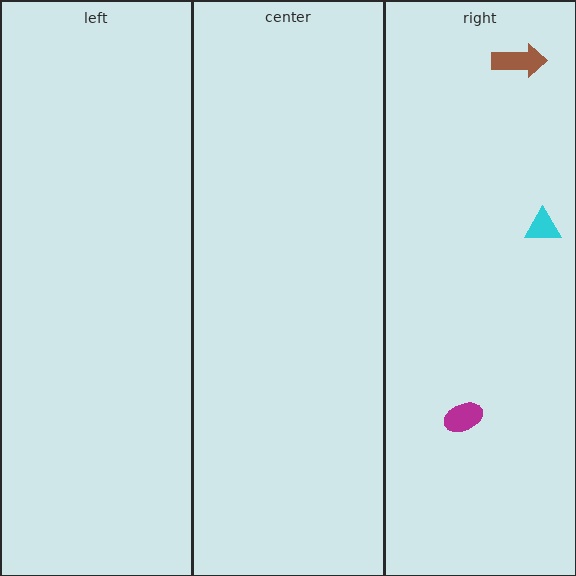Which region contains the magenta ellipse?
The right region.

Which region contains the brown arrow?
The right region.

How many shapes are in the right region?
3.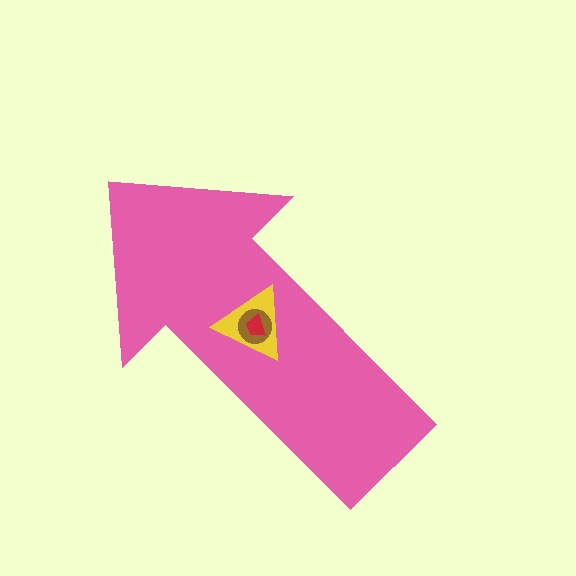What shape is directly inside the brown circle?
The red trapezoid.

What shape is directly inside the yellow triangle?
The brown circle.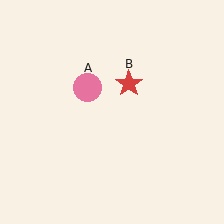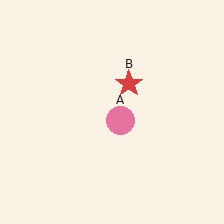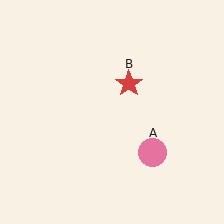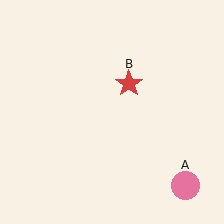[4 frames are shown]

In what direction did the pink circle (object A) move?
The pink circle (object A) moved down and to the right.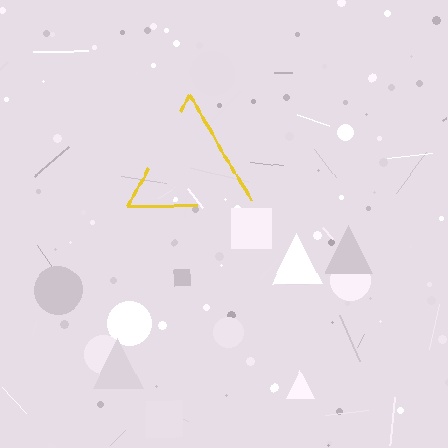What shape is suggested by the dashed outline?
The dashed outline suggests a triangle.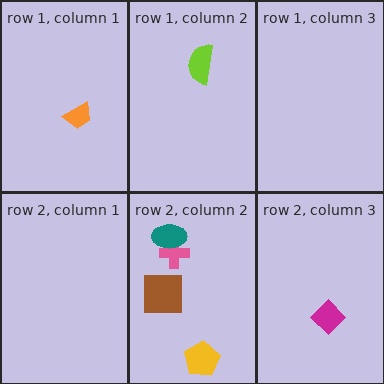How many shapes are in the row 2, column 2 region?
4.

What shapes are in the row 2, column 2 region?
The brown square, the pink cross, the teal ellipse, the yellow pentagon.